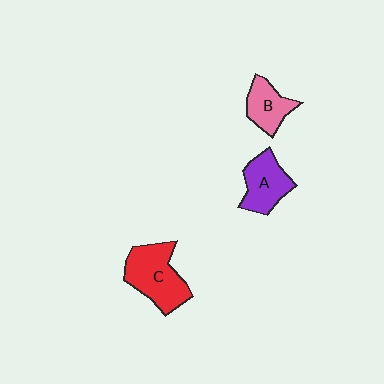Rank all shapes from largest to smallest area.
From largest to smallest: C (red), A (purple), B (pink).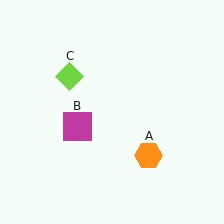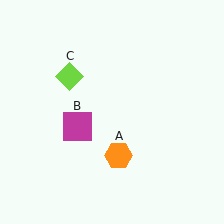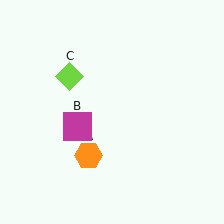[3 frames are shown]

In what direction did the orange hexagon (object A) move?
The orange hexagon (object A) moved left.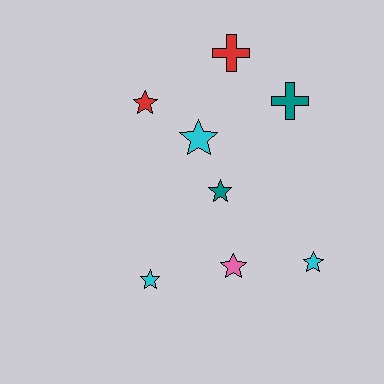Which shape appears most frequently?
Star, with 6 objects.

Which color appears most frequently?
Cyan, with 3 objects.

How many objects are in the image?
There are 8 objects.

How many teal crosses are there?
There is 1 teal cross.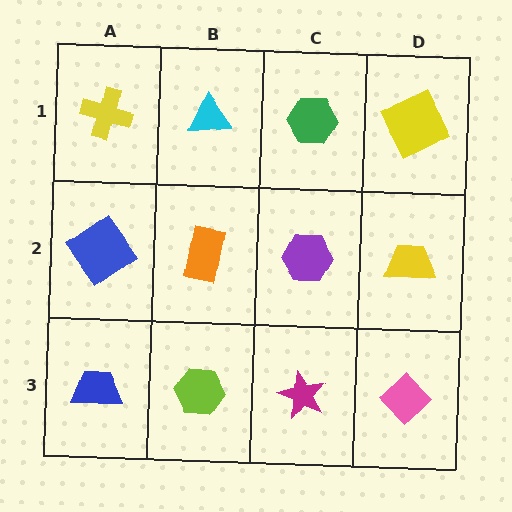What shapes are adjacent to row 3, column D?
A yellow trapezoid (row 2, column D), a magenta star (row 3, column C).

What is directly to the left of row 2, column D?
A purple hexagon.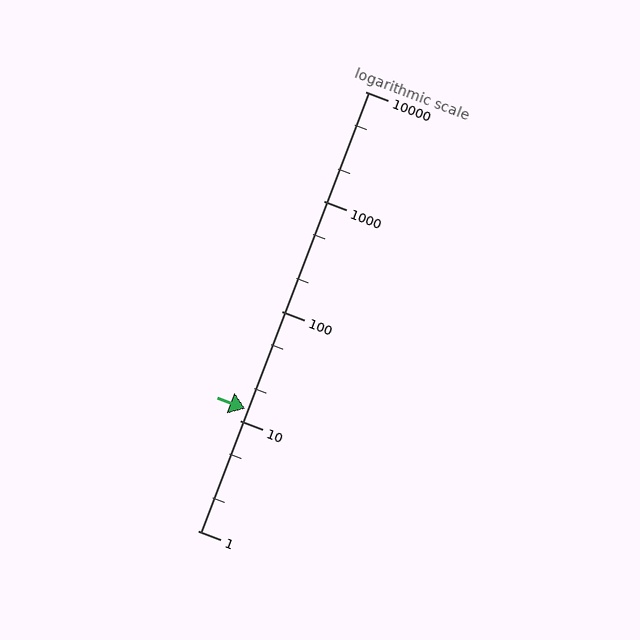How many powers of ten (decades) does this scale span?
The scale spans 4 decades, from 1 to 10000.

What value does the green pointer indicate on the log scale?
The pointer indicates approximately 13.